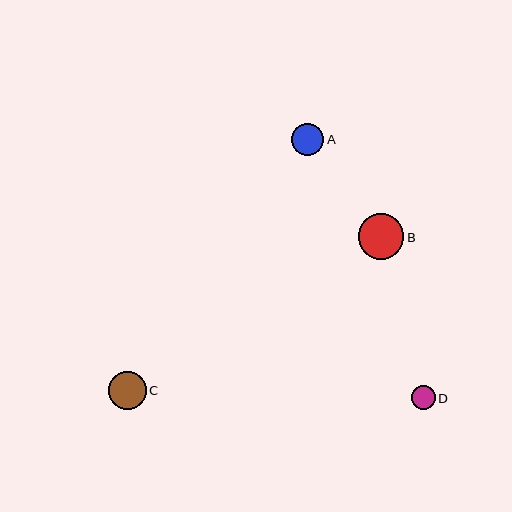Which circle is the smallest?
Circle D is the smallest with a size of approximately 24 pixels.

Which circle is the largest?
Circle B is the largest with a size of approximately 45 pixels.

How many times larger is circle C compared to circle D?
Circle C is approximately 1.6 times the size of circle D.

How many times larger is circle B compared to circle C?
Circle B is approximately 1.2 times the size of circle C.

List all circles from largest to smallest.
From largest to smallest: B, C, A, D.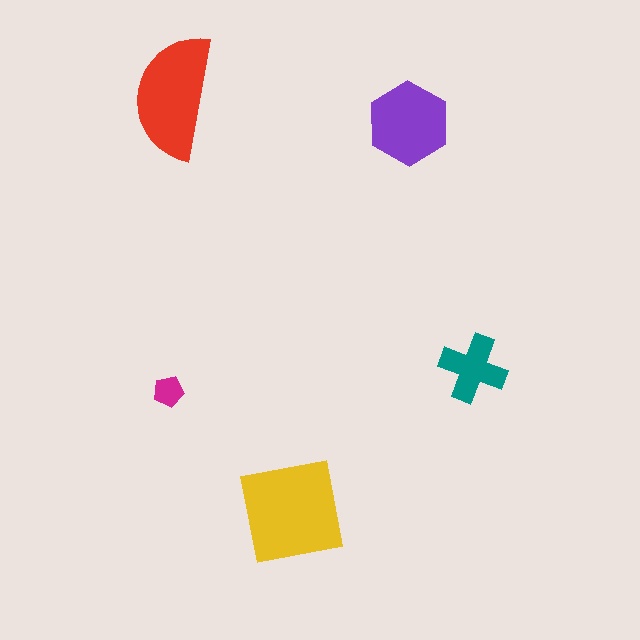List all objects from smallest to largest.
The magenta pentagon, the teal cross, the purple hexagon, the red semicircle, the yellow square.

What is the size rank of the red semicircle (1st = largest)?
2nd.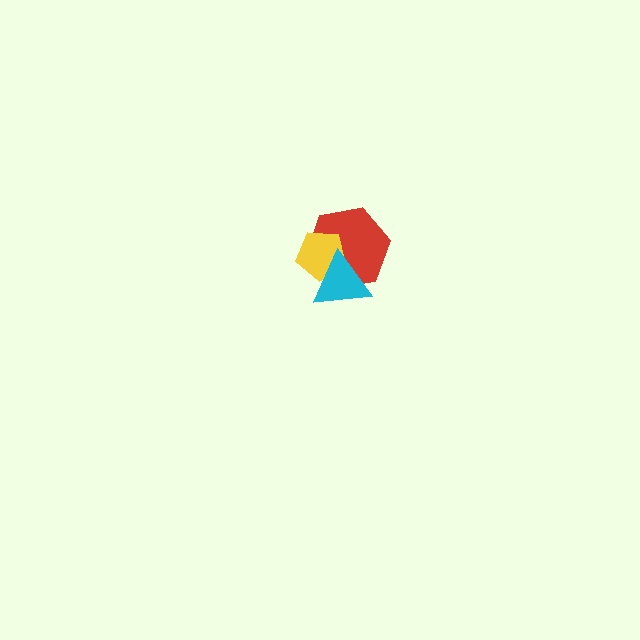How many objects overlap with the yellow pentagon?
2 objects overlap with the yellow pentagon.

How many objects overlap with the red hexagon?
2 objects overlap with the red hexagon.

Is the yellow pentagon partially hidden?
Yes, it is partially covered by another shape.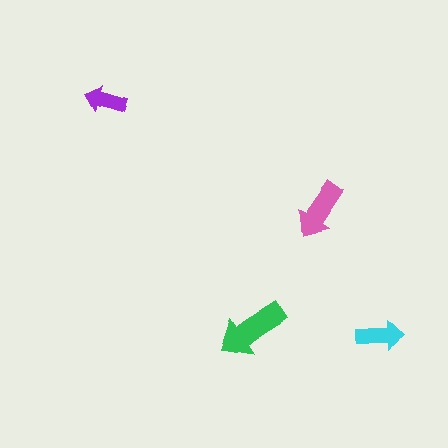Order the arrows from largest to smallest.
the green one, the pink one, the cyan one, the purple one.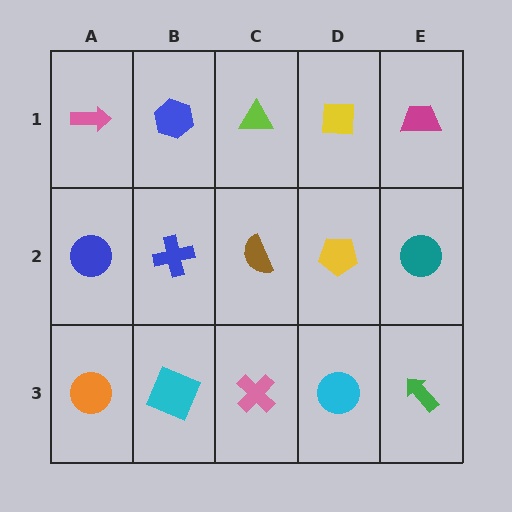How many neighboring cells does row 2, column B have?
4.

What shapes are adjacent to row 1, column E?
A teal circle (row 2, column E), a yellow square (row 1, column D).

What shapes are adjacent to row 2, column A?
A pink arrow (row 1, column A), an orange circle (row 3, column A), a blue cross (row 2, column B).